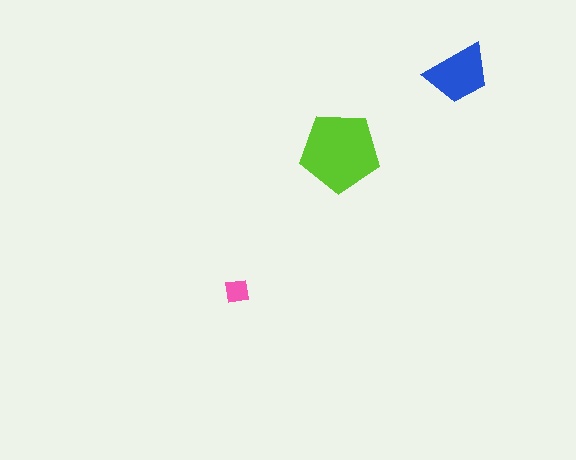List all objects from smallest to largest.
The pink square, the blue trapezoid, the lime pentagon.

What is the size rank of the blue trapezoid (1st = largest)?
2nd.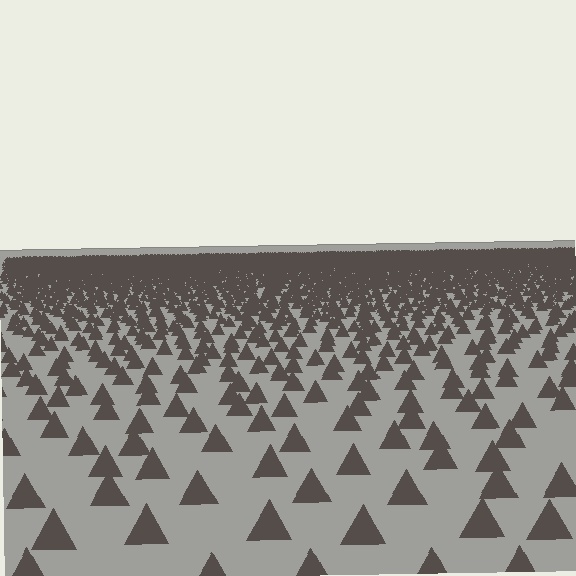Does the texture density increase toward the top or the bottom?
Density increases toward the top.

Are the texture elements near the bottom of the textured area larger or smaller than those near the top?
Larger. Near the bottom, elements are closer to the viewer and appear at a bigger on-screen size.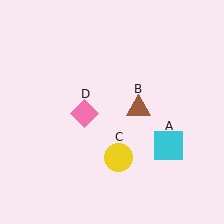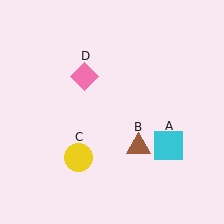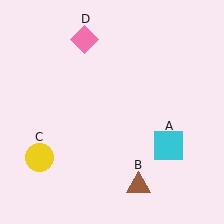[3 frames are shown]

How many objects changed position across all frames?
3 objects changed position: brown triangle (object B), yellow circle (object C), pink diamond (object D).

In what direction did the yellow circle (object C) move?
The yellow circle (object C) moved left.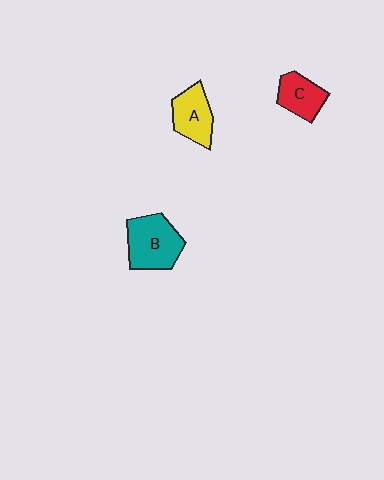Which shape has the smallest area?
Shape C (red).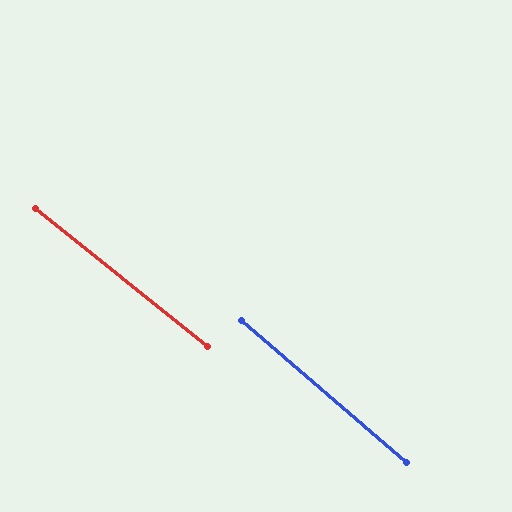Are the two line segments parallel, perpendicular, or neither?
Parallel — their directions differ by only 1.8°.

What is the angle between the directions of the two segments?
Approximately 2 degrees.